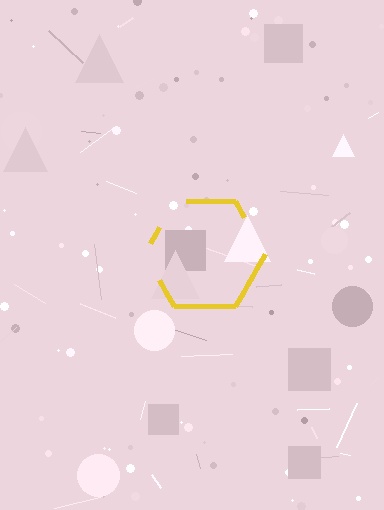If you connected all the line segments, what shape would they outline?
They would outline a hexagon.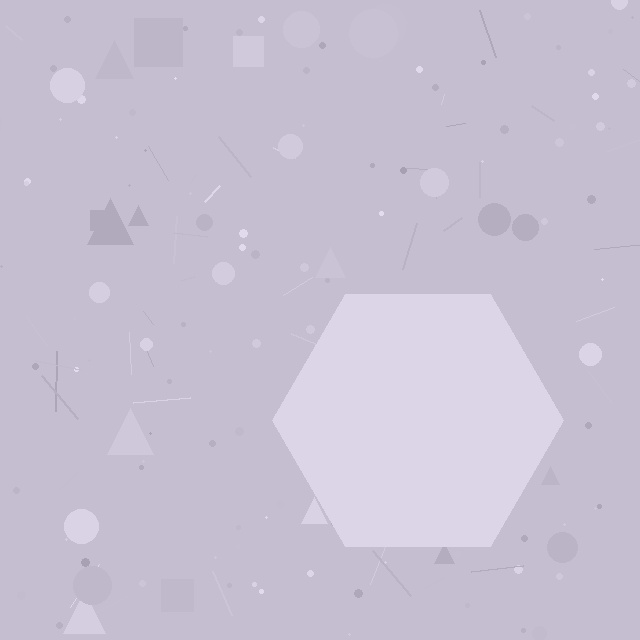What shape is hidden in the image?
A hexagon is hidden in the image.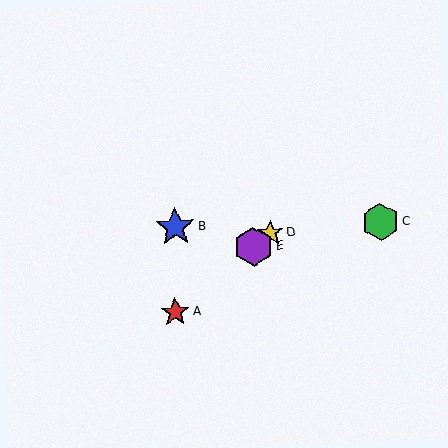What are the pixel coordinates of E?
Object E is at (254, 247).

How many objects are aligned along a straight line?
3 objects (A, D, E) are aligned along a straight line.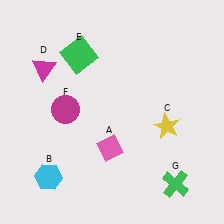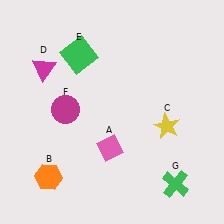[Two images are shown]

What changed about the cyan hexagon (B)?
In Image 1, B is cyan. In Image 2, it changed to orange.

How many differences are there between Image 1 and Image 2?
There is 1 difference between the two images.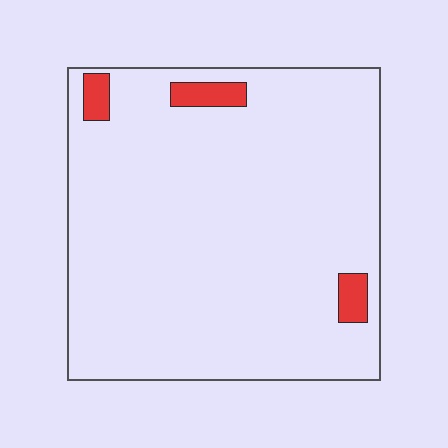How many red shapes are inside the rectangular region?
3.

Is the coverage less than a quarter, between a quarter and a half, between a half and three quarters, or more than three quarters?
Less than a quarter.